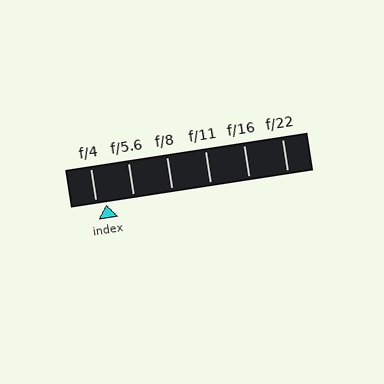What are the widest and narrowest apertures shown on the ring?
The widest aperture shown is f/4 and the narrowest is f/22.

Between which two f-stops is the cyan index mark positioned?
The index mark is between f/4 and f/5.6.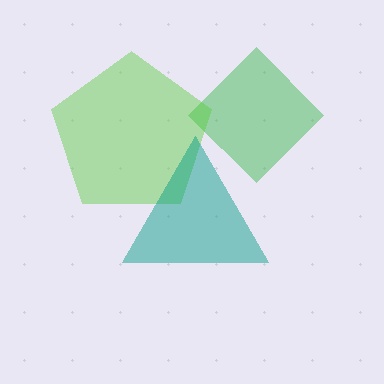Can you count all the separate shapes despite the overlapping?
Yes, there are 3 separate shapes.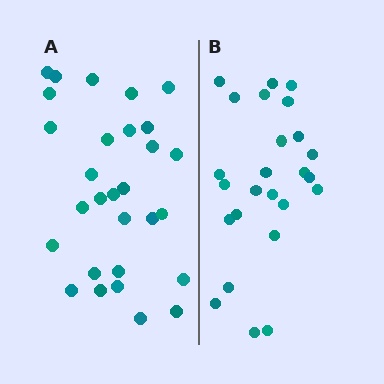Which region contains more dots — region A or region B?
Region A (the left region) has more dots.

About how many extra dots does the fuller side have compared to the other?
Region A has about 4 more dots than region B.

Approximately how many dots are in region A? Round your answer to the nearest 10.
About 30 dots. (The exact count is 29, which rounds to 30.)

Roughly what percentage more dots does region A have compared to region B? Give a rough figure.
About 15% more.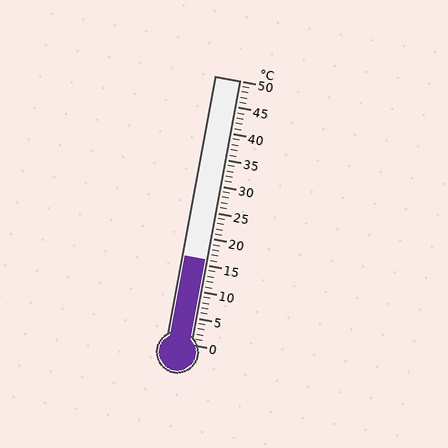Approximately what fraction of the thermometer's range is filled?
The thermometer is filled to approximately 30% of its range.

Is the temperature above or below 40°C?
The temperature is below 40°C.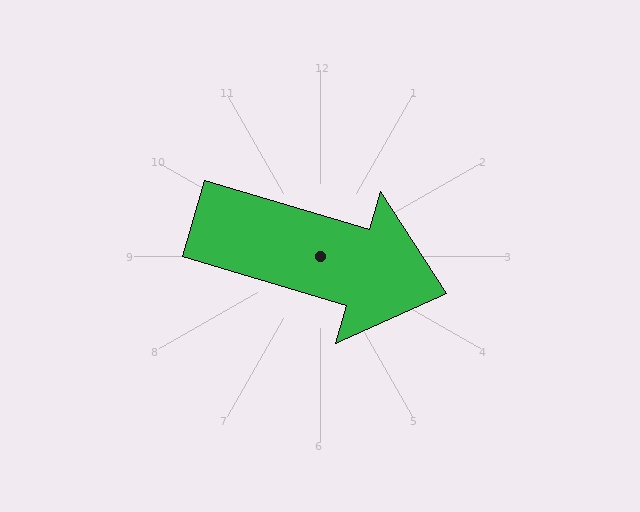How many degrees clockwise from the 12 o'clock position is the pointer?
Approximately 107 degrees.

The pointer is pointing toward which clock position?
Roughly 4 o'clock.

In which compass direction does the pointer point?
East.